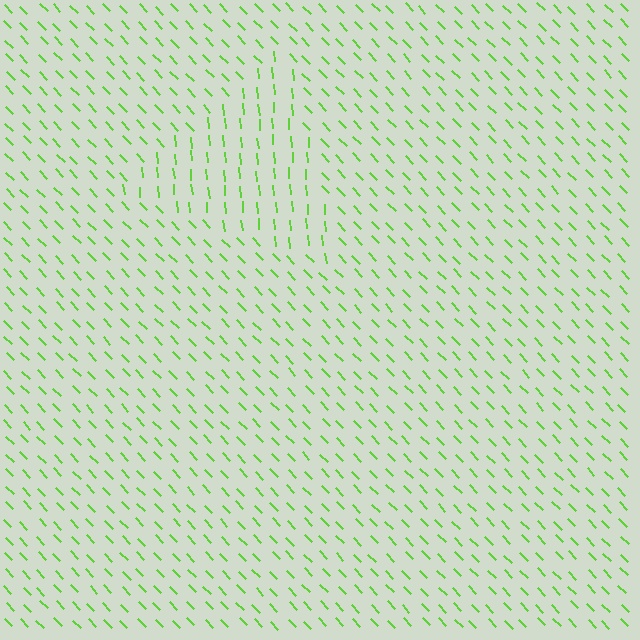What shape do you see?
I see a triangle.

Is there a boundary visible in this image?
Yes, there is a texture boundary formed by a change in line orientation.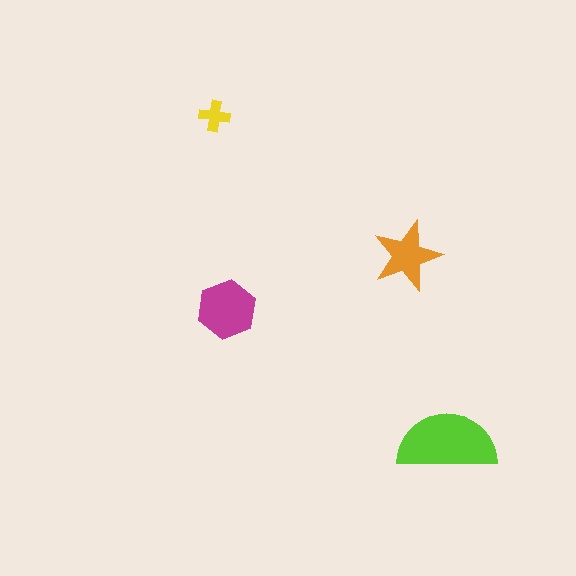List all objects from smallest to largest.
The yellow cross, the orange star, the magenta hexagon, the lime semicircle.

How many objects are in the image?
There are 4 objects in the image.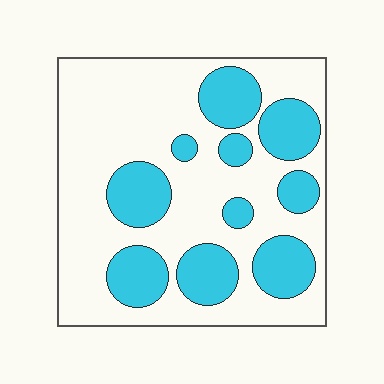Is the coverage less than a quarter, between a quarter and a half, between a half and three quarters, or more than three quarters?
Between a quarter and a half.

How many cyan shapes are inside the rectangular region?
10.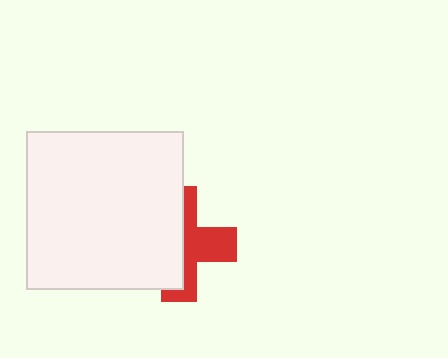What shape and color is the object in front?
The object in front is a white square.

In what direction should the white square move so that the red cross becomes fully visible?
The white square should move left. That is the shortest direction to clear the overlap and leave the red cross fully visible.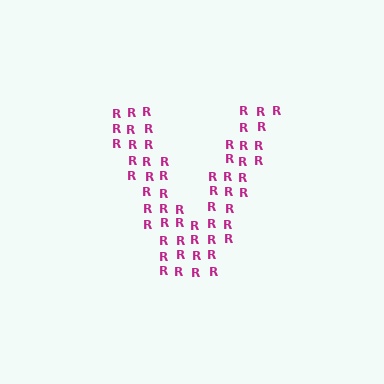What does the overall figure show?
The overall figure shows the letter V.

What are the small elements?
The small elements are letter R's.